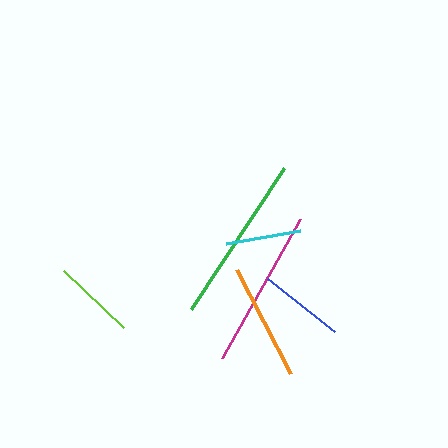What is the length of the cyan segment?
The cyan segment is approximately 75 pixels long.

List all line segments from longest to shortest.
From longest to shortest: green, magenta, orange, blue, lime, cyan.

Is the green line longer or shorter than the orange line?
The green line is longer than the orange line.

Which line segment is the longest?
The green line is the longest at approximately 169 pixels.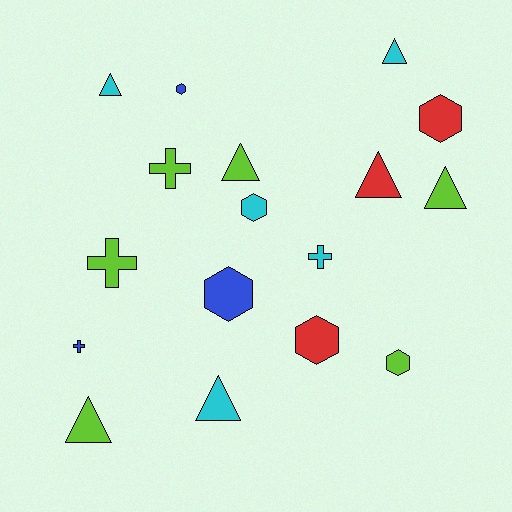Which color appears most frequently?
Lime, with 6 objects.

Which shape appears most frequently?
Triangle, with 7 objects.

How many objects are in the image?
There are 17 objects.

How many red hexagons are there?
There are 2 red hexagons.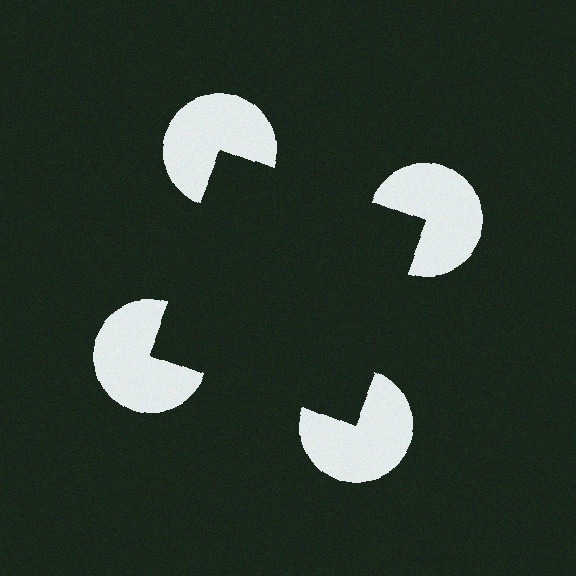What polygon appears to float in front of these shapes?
An illusory square — its edges are inferred from the aligned wedge cuts in the pac-man discs, not physically drawn.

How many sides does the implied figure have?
4 sides.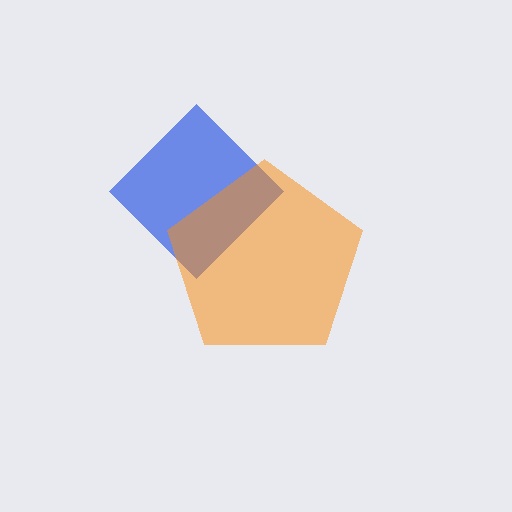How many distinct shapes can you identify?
There are 2 distinct shapes: a blue diamond, an orange pentagon.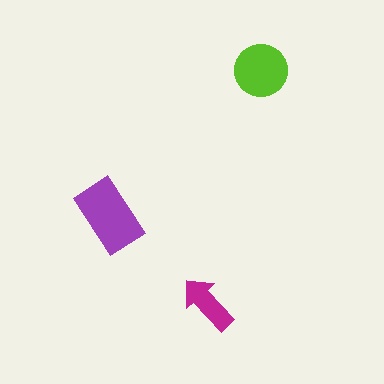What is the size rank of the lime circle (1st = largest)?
2nd.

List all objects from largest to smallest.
The purple rectangle, the lime circle, the magenta arrow.